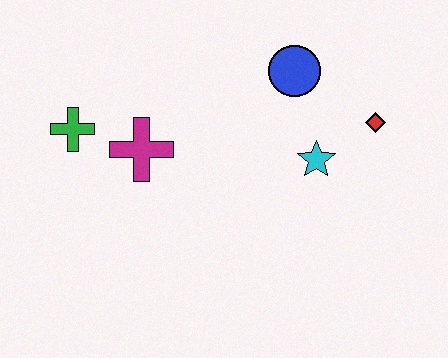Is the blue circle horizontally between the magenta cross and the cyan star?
Yes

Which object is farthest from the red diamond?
The green cross is farthest from the red diamond.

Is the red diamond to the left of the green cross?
No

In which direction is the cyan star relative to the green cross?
The cyan star is to the right of the green cross.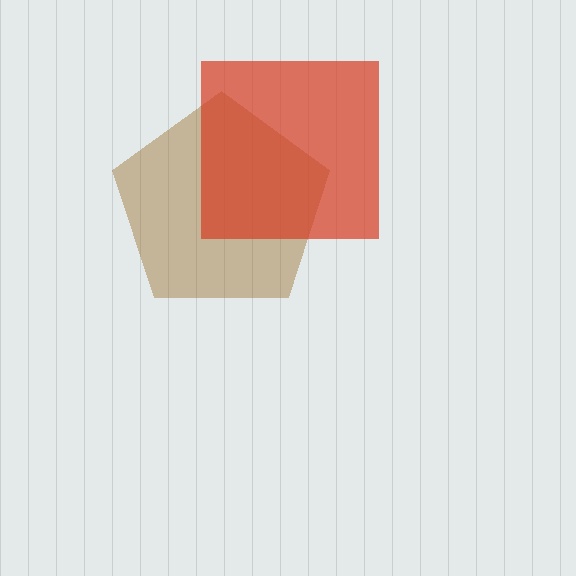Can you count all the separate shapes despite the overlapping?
Yes, there are 2 separate shapes.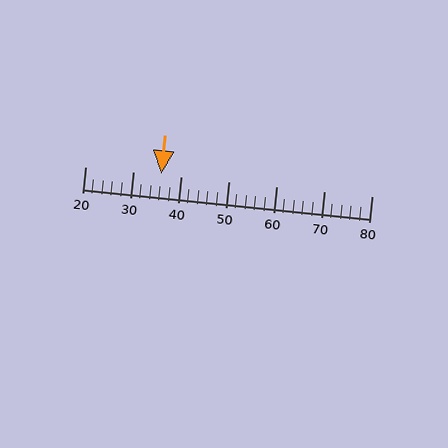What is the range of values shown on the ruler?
The ruler shows values from 20 to 80.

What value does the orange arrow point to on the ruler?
The orange arrow points to approximately 36.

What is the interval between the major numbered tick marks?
The major tick marks are spaced 10 units apart.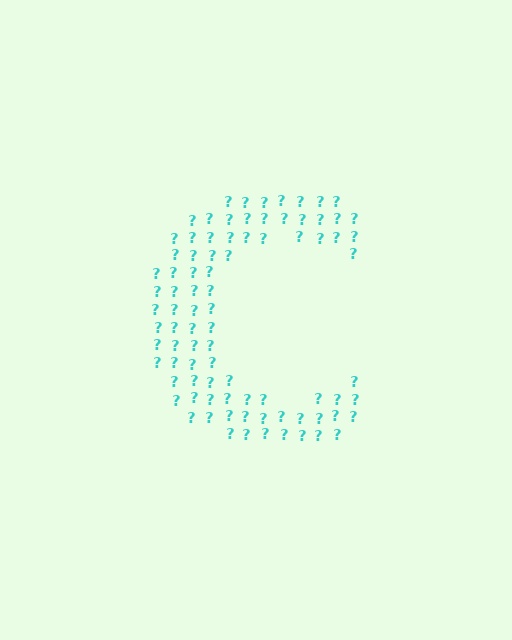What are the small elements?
The small elements are question marks.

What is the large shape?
The large shape is the letter C.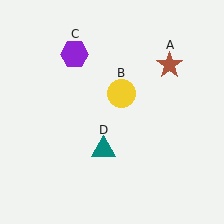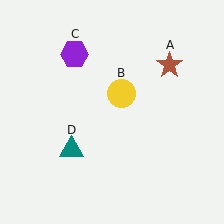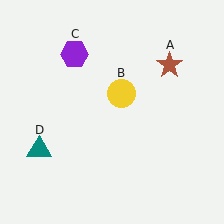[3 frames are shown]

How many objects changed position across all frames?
1 object changed position: teal triangle (object D).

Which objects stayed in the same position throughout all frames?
Brown star (object A) and yellow circle (object B) and purple hexagon (object C) remained stationary.